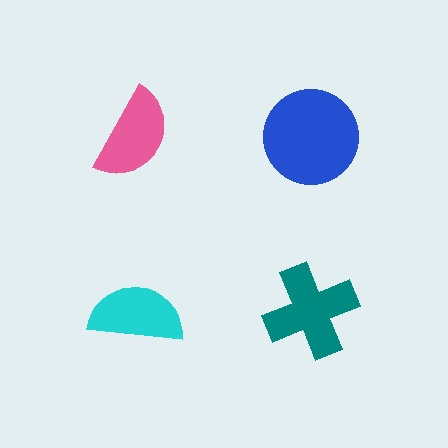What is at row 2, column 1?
A cyan semicircle.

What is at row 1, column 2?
A blue circle.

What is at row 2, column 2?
A teal cross.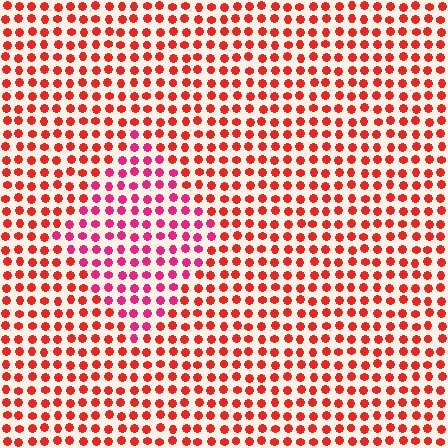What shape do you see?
I see a diamond.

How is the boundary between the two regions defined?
The boundary is defined purely by a slight shift in hue (about 30 degrees). Spacing, size, and orientation are identical on both sides.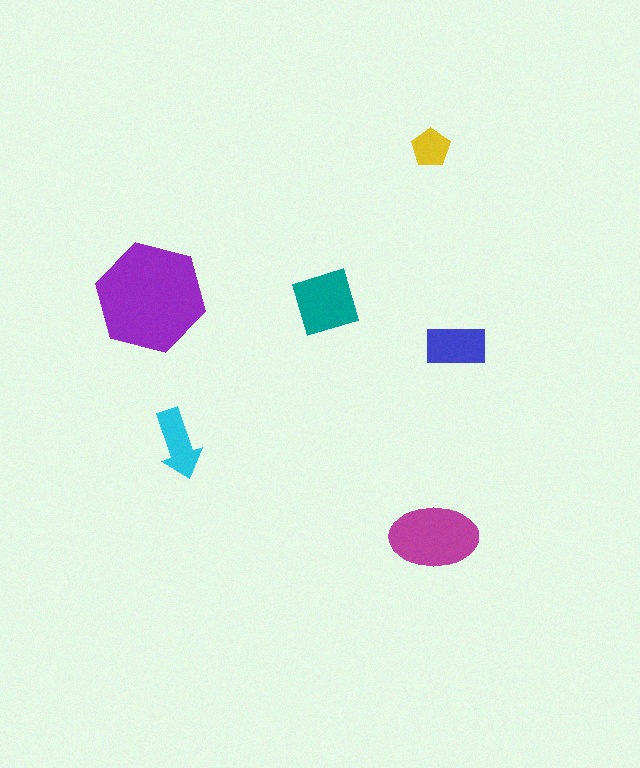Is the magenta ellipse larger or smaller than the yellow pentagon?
Larger.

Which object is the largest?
The purple hexagon.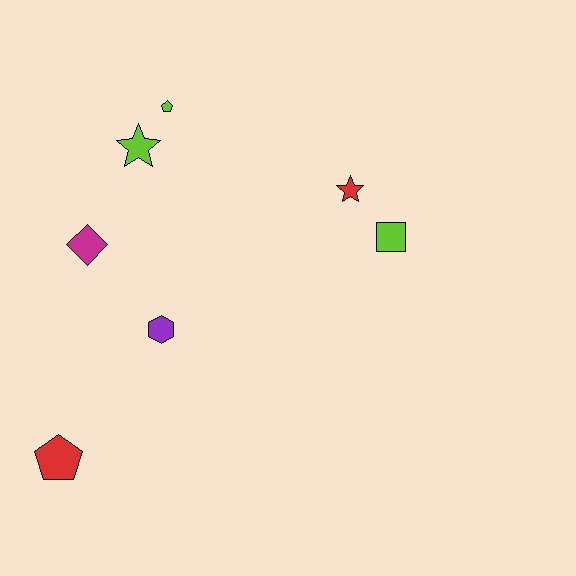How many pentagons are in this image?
There are 2 pentagons.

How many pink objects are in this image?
There are no pink objects.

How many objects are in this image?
There are 7 objects.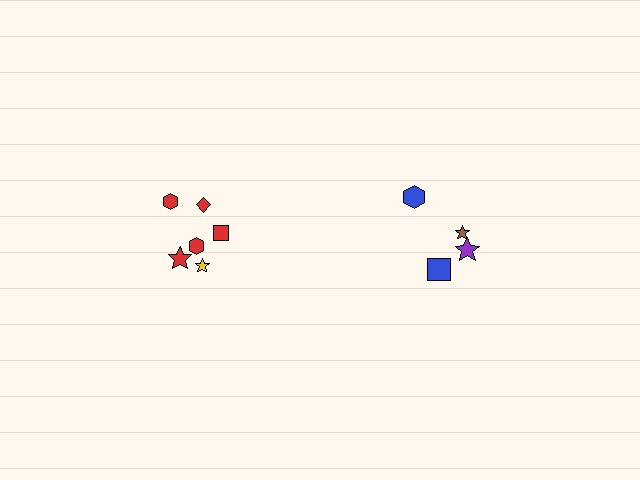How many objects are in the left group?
There are 6 objects.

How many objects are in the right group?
There are 4 objects.